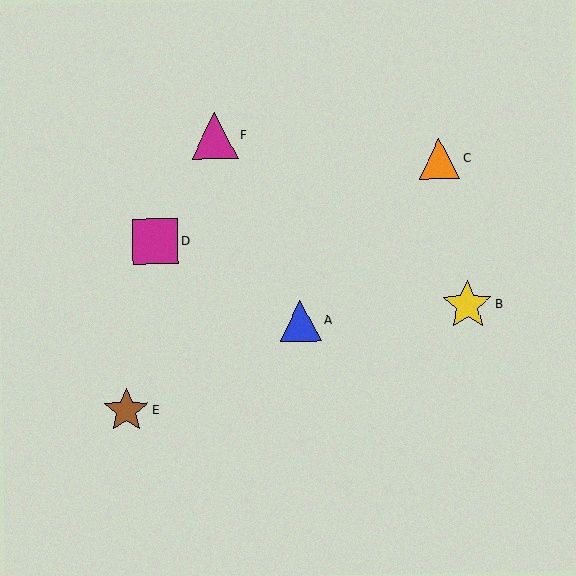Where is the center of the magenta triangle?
The center of the magenta triangle is at (215, 136).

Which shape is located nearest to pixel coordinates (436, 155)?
The orange triangle (labeled C) at (440, 159) is nearest to that location.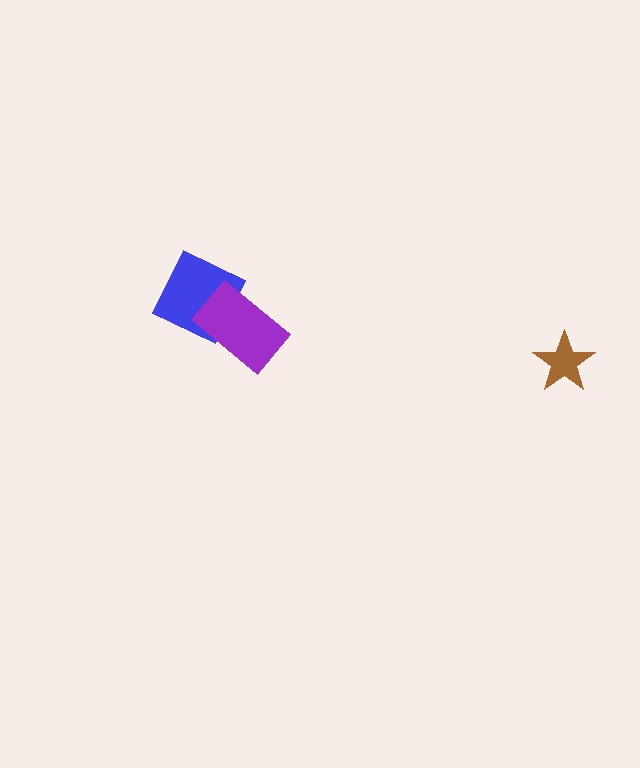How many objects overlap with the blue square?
1 object overlaps with the blue square.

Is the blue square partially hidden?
Yes, it is partially covered by another shape.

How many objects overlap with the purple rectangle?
1 object overlaps with the purple rectangle.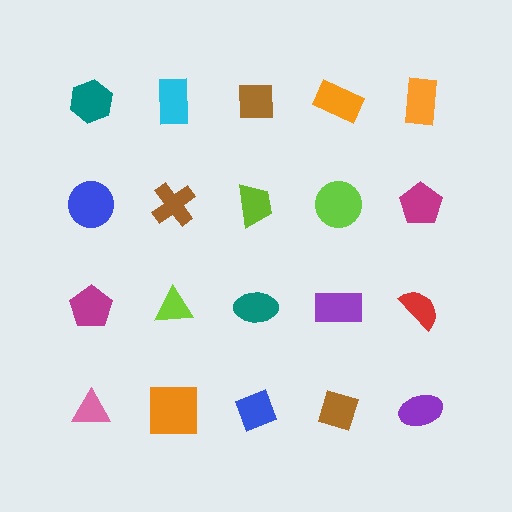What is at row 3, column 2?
A lime triangle.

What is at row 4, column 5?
A purple ellipse.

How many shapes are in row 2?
5 shapes.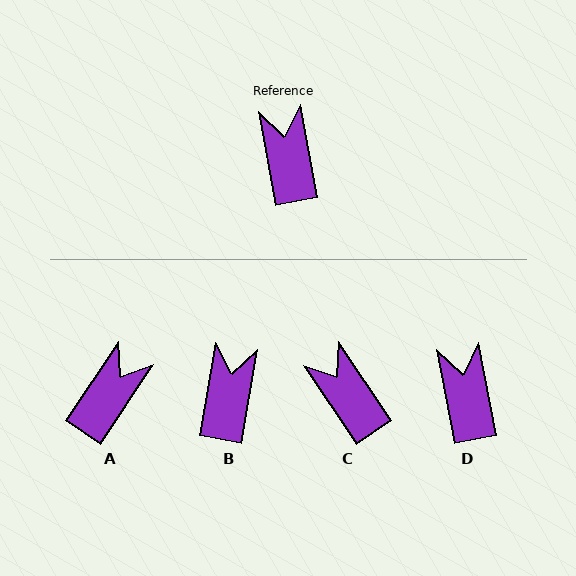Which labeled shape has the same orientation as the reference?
D.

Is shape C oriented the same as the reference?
No, it is off by about 23 degrees.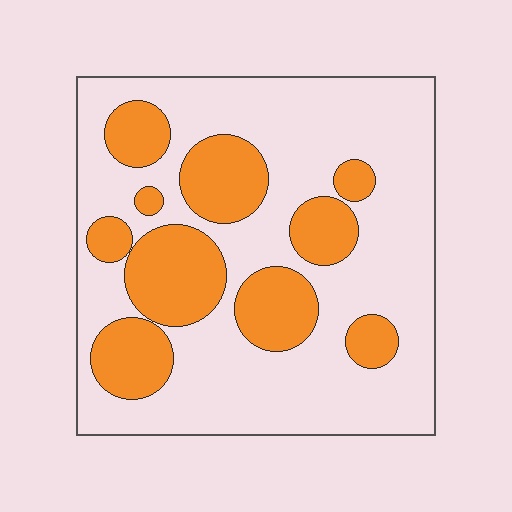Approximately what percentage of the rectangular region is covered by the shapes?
Approximately 30%.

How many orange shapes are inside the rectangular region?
10.